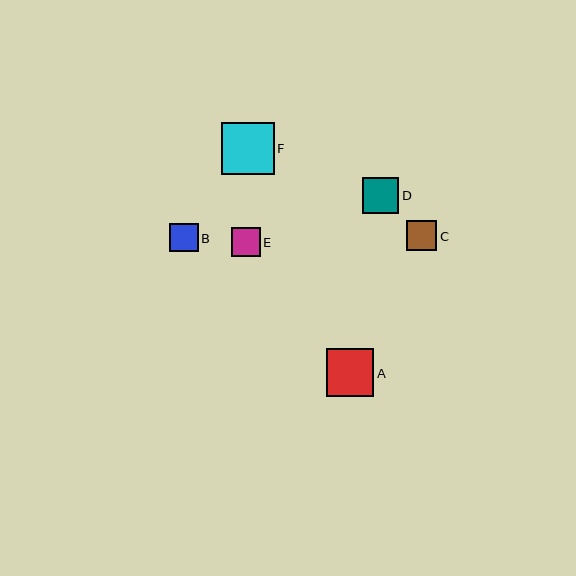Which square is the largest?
Square F is the largest with a size of approximately 52 pixels.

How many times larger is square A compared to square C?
Square A is approximately 1.6 times the size of square C.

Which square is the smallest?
Square B is the smallest with a size of approximately 28 pixels.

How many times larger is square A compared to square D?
Square A is approximately 1.3 times the size of square D.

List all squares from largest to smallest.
From largest to smallest: F, A, D, C, E, B.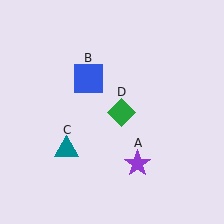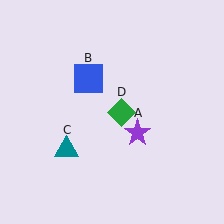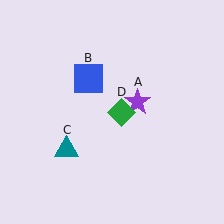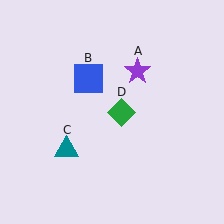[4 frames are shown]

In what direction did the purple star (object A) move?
The purple star (object A) moved up.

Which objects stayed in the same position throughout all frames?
Blue square (object B) and teal triangle (object C) and green diamond (object D) remained stationary.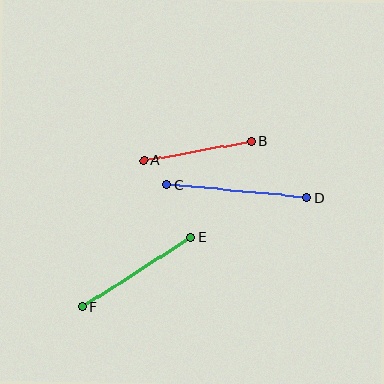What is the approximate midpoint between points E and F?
The midpoint is at approximately (137, 272) pixels.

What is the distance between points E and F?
The distance is approximately 129 pixels.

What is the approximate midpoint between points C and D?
The midpoint is at approximately (237, 191) pixels.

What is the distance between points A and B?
The distance is approximately 109 pixels.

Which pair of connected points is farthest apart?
Points C and D are farthest apart.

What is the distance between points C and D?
The distance is approximately 141 pixels.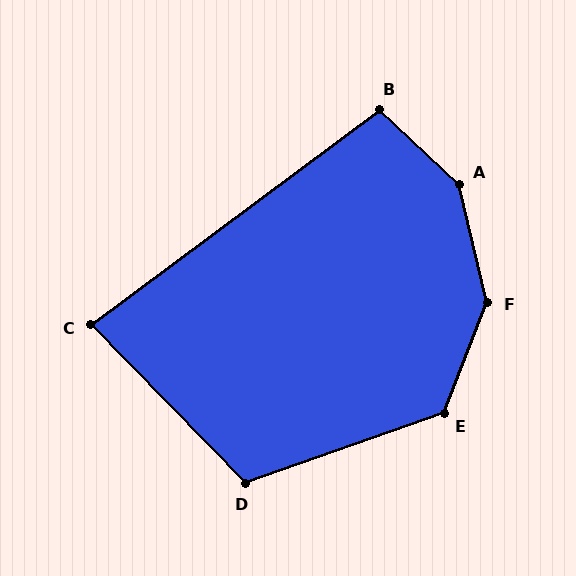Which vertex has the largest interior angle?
A, at approximately 146 degrees.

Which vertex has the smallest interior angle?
C, at approximately 83 degrees.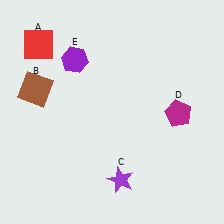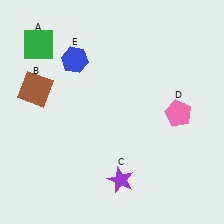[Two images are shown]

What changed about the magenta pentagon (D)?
In Image 1, D is magenta. In Image 2, it changed to pink.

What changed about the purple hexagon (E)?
In Image 1, E is purple. In Image 2, it changed to blue.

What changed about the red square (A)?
In Image 1, A is red. In Image 2, it changed to green.